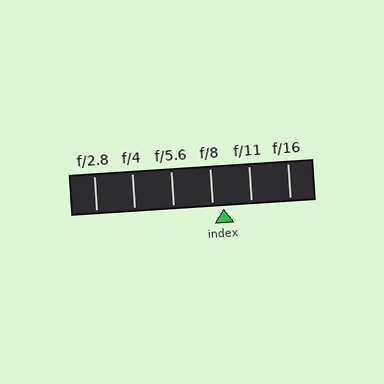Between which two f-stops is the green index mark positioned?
The index mark is between f/8 and f/11.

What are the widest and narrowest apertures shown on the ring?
The widest aperture shown is f/2.8 and the narrowest is f/16.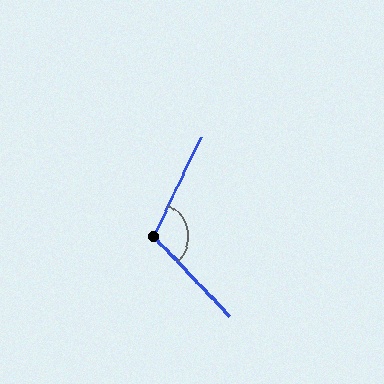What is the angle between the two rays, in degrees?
Approximately 110 degrees.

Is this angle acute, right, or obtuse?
It is obtuse.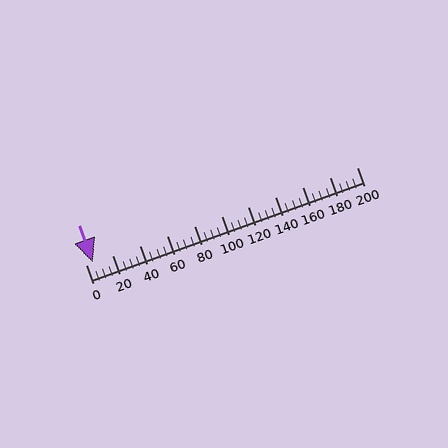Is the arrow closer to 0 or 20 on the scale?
The arrow is closer to 0.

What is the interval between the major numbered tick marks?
The major tick marks are spaced 20 units apart.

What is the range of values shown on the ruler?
The ruler shows values from 0 to 200.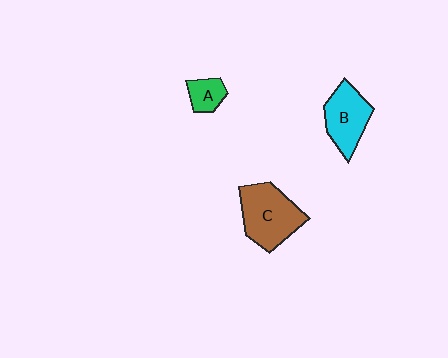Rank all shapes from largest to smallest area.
From largest to smallest: C (brown), B (cyan), A (green).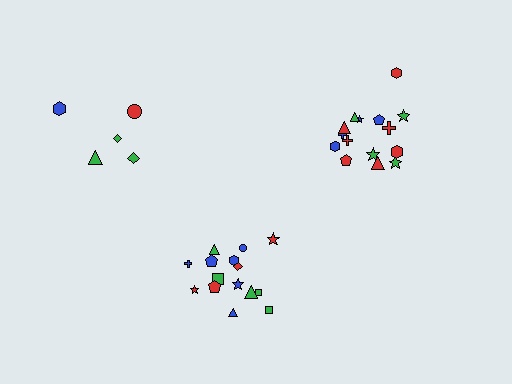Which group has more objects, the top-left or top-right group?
The top-right group.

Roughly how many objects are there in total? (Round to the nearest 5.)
Roughly 35 objects in total.